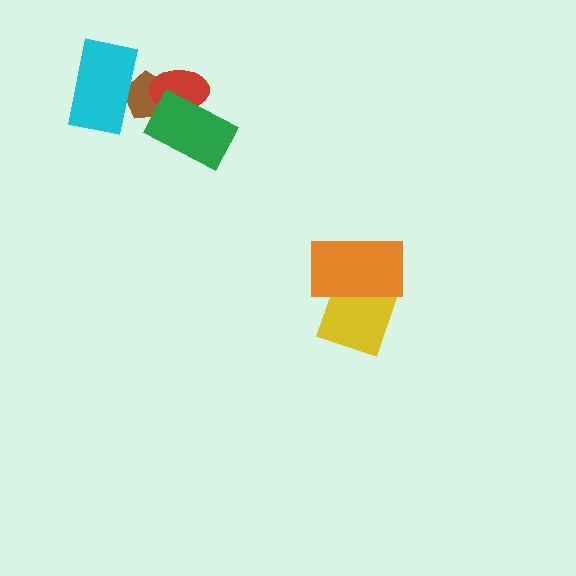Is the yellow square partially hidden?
Yes, it is partially covered by another shape.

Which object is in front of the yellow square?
The orange rectangle is in front of the yellow square.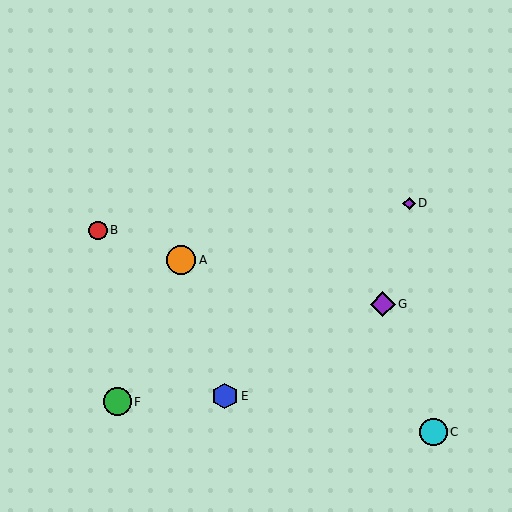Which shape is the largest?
The orange circle (labeled A) is the largest.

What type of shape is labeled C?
Shape C is a cyan circle.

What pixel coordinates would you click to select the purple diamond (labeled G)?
Click at (383, 304) to select the purple diamond G.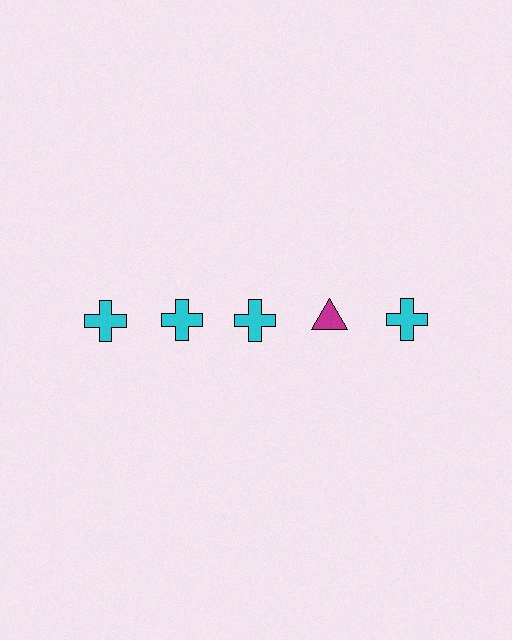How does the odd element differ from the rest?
It differs in both color (magenta instead of cyan) and shape (triangle instead of cross).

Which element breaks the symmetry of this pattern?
The magenta triangle in the top row, second from right column breaks the symmetry. All other shapes are cyan crosses.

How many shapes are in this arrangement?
There are 5 shapes arranged in a grid pattern.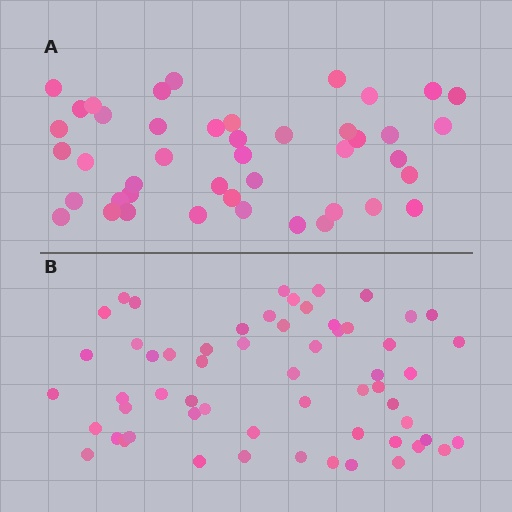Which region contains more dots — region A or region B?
Region B (the bottom region) has more dots.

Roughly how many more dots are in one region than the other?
Region B has approximately 15 more dots than region A.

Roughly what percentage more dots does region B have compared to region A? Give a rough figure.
About 35% more.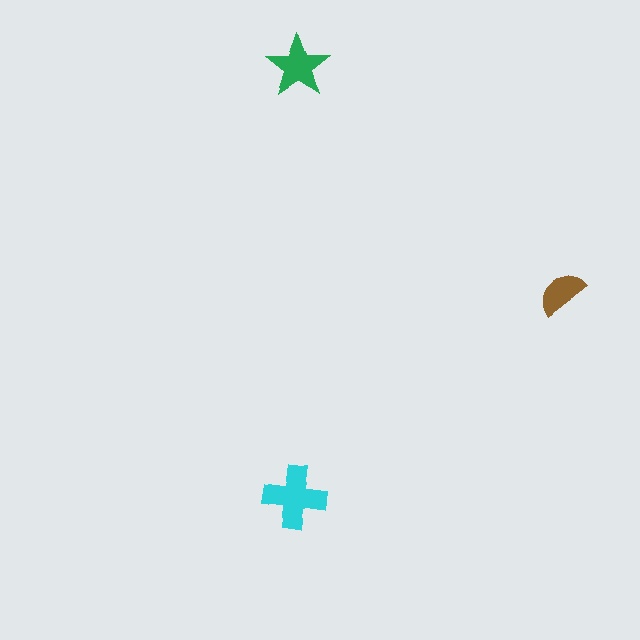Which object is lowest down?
The cyan cross is bottommost.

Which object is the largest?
The cyan cross.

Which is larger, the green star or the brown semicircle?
The green star.